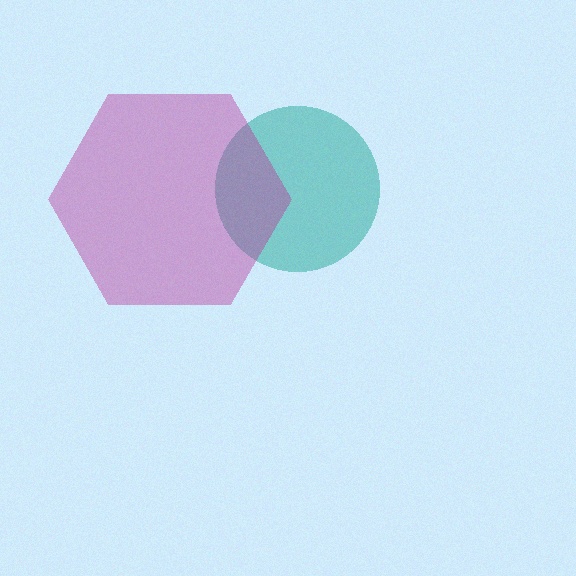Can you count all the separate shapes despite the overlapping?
Yes, there are 2 separate shapes.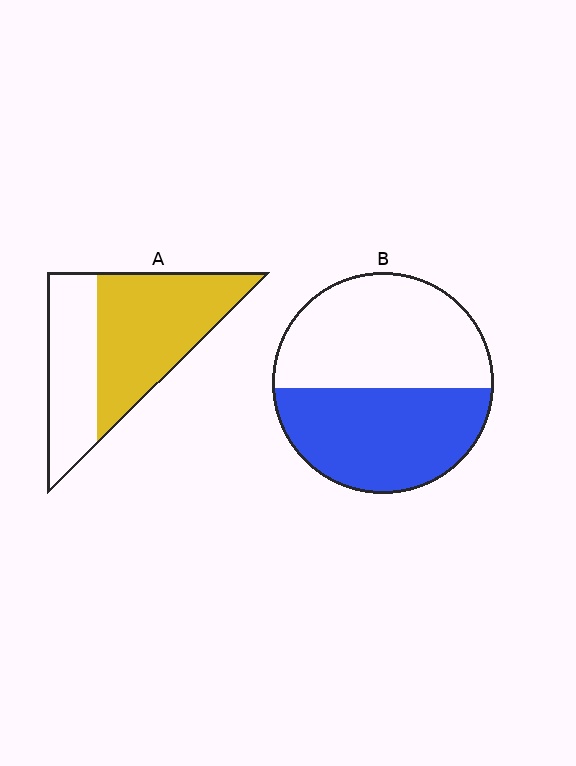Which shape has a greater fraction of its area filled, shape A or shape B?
Shape A.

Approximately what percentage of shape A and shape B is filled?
A is approximately 60% and B is approximately 45%.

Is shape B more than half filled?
Roughly half.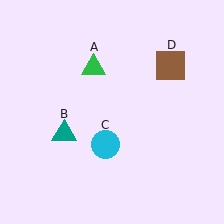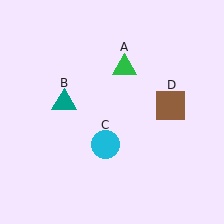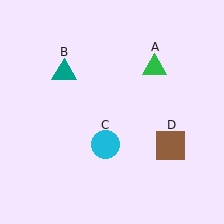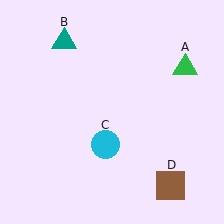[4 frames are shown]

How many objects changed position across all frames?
3 objects changed position: green triangle (object A), teal triangle (object B), brown square (object D).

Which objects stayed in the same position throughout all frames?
Cyan circle (object C) remained stationary.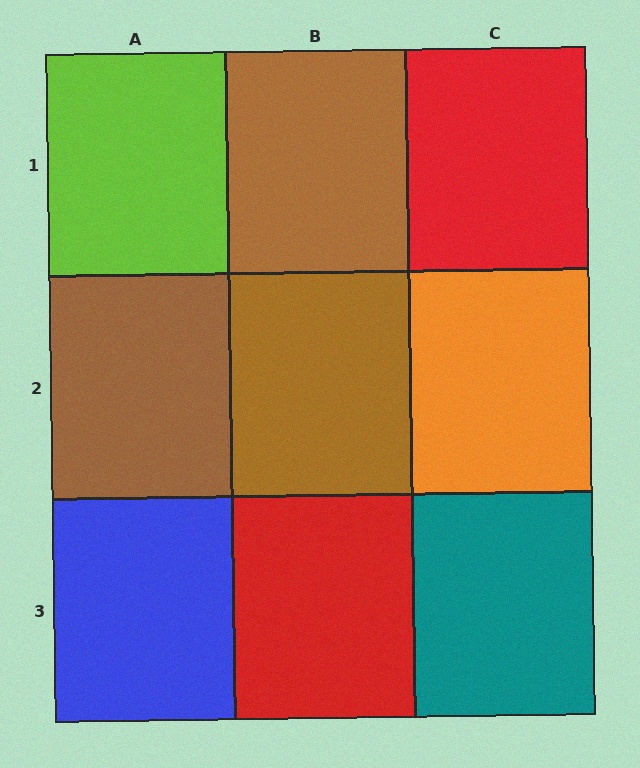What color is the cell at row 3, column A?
Blue.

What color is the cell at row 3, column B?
Red.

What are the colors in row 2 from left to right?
Brown, brown, orange.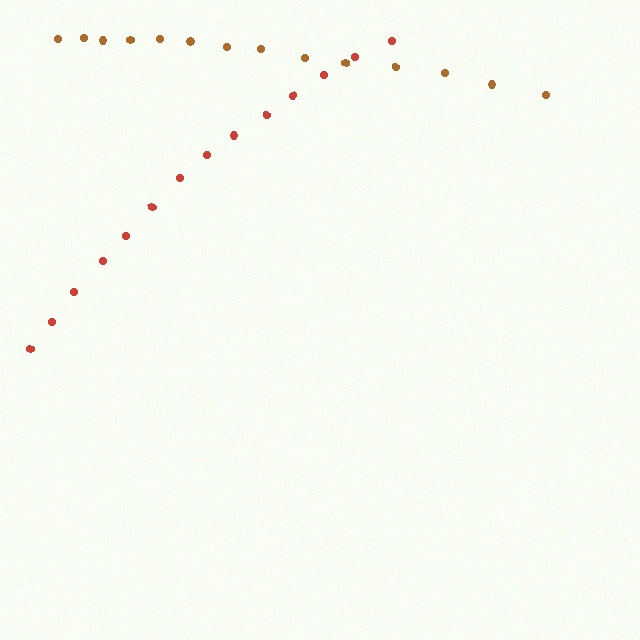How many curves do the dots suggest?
There are 2 distinct paths.